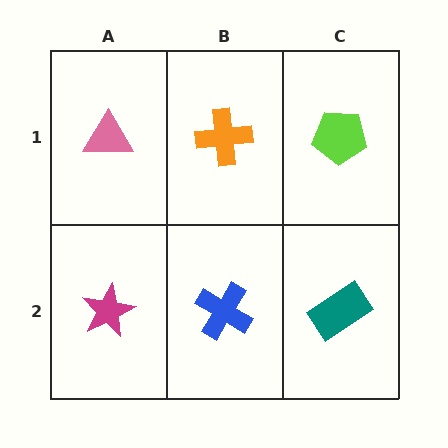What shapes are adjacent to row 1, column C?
A teal rectangle (row 2, column C), an orange cross (row 1, column B).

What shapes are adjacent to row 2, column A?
A pink triangle (row 1, column A), a blue cross (row 2, column B).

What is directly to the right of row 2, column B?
A teal rectangle.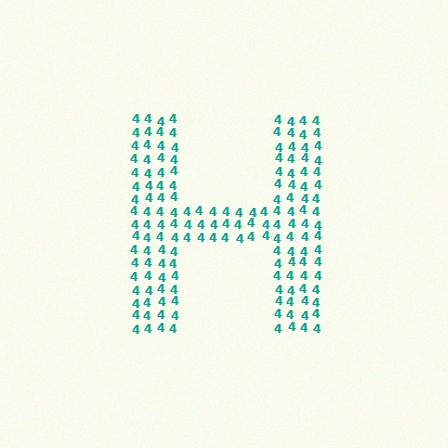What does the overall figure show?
The overall figure shows the letter H.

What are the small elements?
The small elements are digit 4's.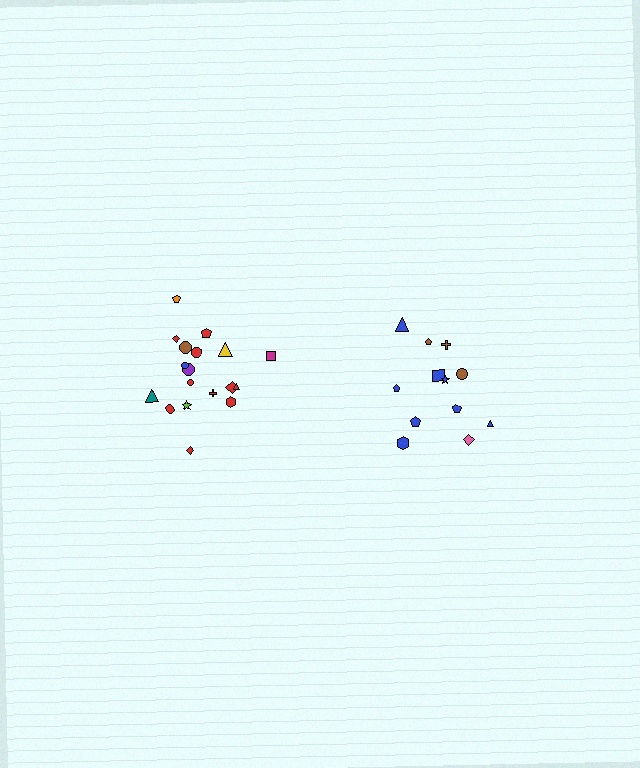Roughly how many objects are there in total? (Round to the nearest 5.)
Roughly 30 objects in total.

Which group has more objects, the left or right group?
The left group.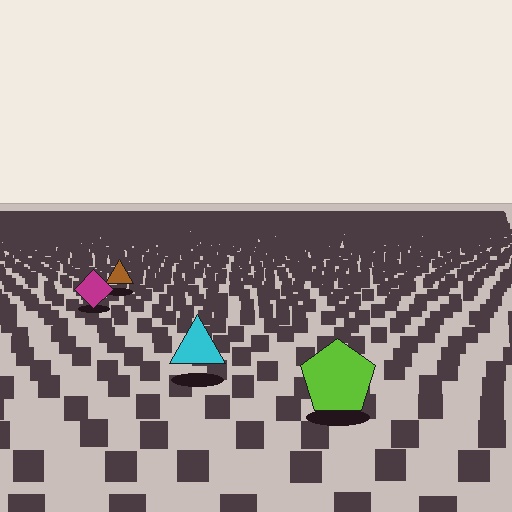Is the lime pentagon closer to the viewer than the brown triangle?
Yes. The lime pentagon is closer — you can tell from the texture gradient: the ground texture is coarser near it.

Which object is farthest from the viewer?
The brown triangle is farthest from the viewer. It appears smaller and the ground texture around it is denser.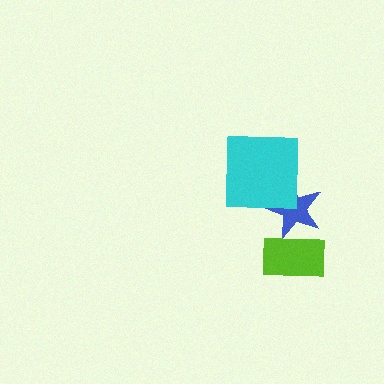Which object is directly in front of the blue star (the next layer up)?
The cyan square is directly in front of the blue star.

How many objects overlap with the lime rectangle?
1 object overlaps with the lime rectangle.